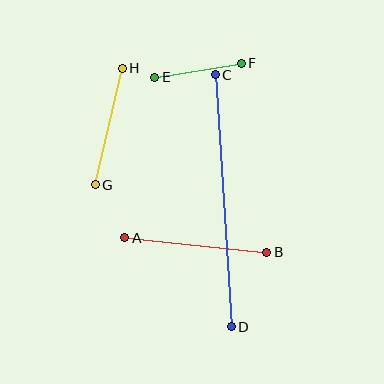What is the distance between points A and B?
The distance is approximately 143 pixels.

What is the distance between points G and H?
The distance is approximately 119 pixels.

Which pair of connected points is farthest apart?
Points C and D are farthest apart.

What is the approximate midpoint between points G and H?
The midpoint is at approximately (109, 126) pixels.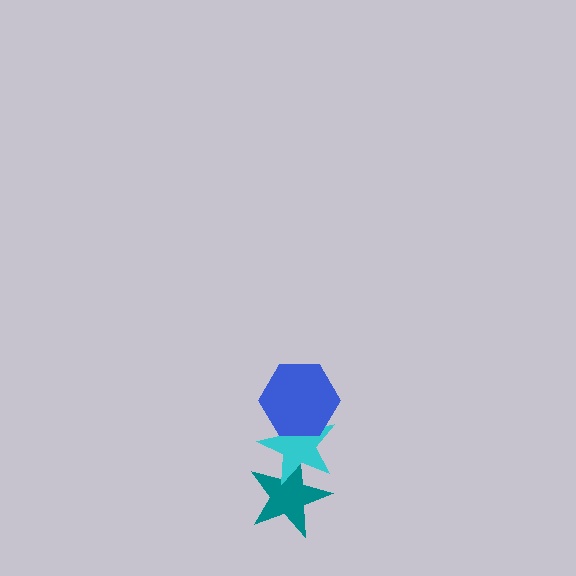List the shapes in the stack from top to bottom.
From top to bottom: the blue hexagon, the cyan star, the teal star.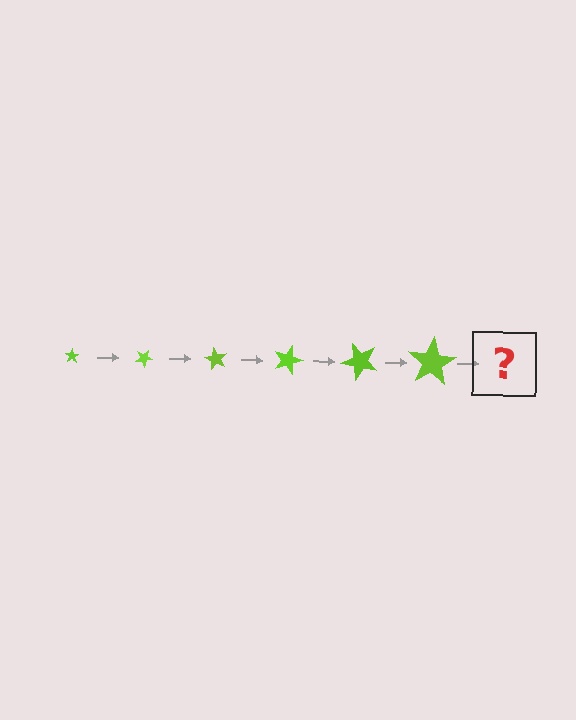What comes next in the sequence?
The next element should be a star, larger than the previous one and rotated 180 degrees from the start.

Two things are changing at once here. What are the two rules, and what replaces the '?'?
The two rules are that the star grows larger each step and it rotates 30 degrees each step. The '?' should be a star, larger than the previous one and rotated 180 degrees from the start.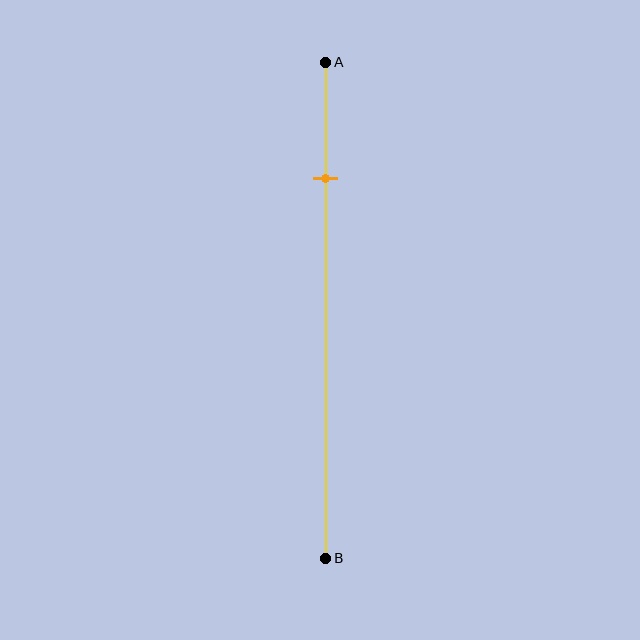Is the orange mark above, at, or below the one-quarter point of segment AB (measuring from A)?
The orange mark is approximately at the one-quarter point of segment AB.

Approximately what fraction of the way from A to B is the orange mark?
The orange mark is approximately 25% of the way from A to B.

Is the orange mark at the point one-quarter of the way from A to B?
Yes, the mark is approximately at the one-quarter point.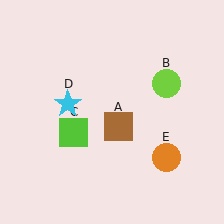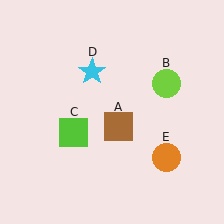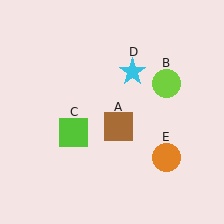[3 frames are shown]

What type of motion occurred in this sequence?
The cyan star (object D) rotated clockwise around the center of the scene.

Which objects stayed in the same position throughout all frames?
Brown square (object A) and lime circle (object B) and lime square (object C) and orange circle (object E) remained stationary.